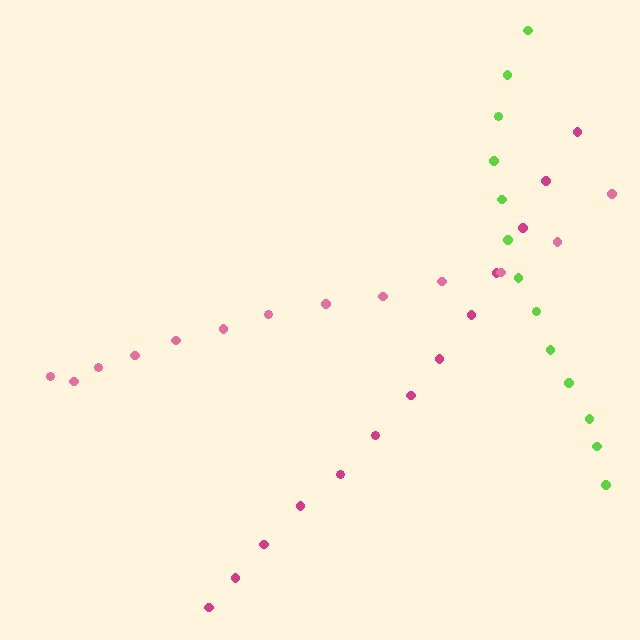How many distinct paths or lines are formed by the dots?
There are 3 distinct paths.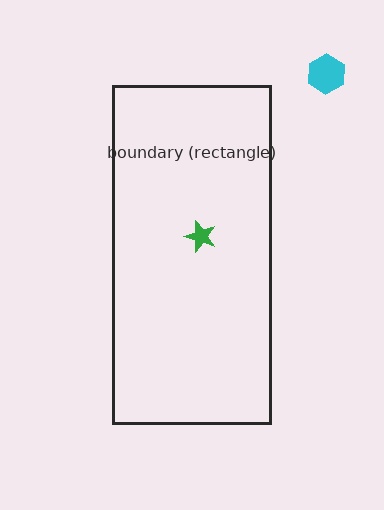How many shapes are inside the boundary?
1 inside, 1 outside.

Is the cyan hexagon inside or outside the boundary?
Outside.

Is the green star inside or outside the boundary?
Inside.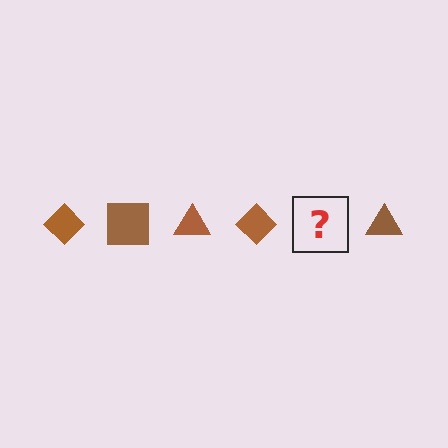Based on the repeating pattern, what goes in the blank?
The blank should be a brown square.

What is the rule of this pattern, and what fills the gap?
The rule is that the pattern cycles through diamond, square, triangle shapes in brown. The gap should be filled with a brown square.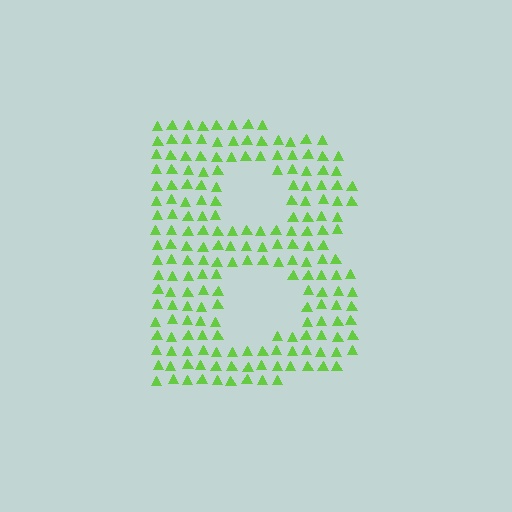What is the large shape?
The large shape is the letter B.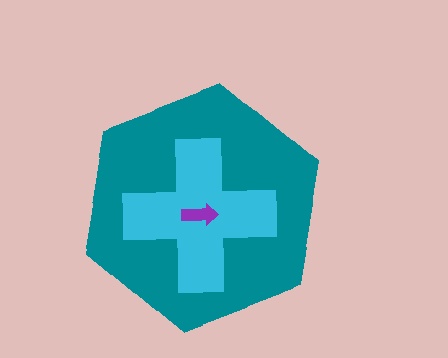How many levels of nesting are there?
3.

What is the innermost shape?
The purple arrow.